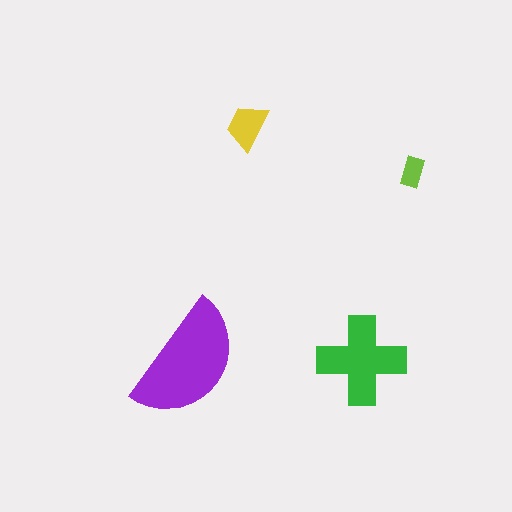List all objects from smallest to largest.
The lime rectangle, the yellow trapezoid, the green cross, the purple semicircle.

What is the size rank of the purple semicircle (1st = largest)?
1st.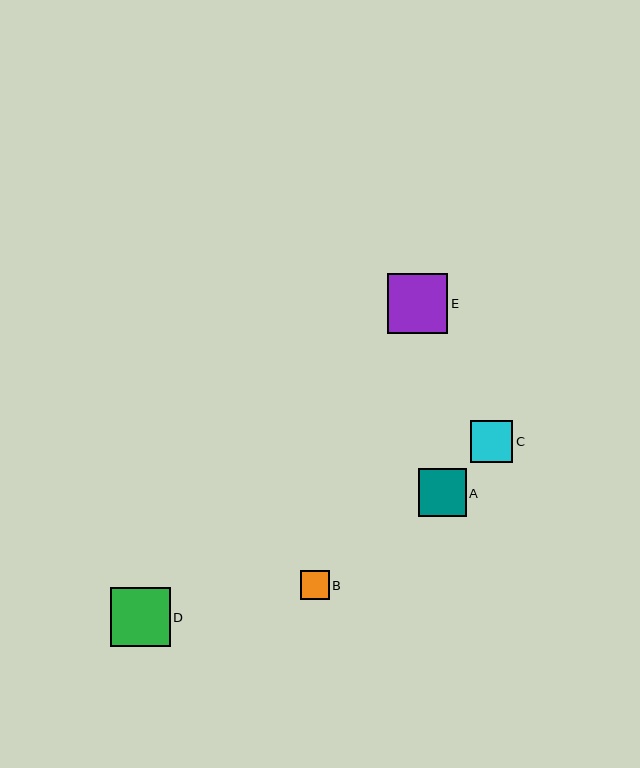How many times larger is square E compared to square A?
Square E is approximately 1.3 times the size of square A.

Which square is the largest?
Square E is the largest with a size of approximately 60 pixels.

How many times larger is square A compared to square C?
Square A is approximately 1.1 times the size of square C.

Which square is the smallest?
Square B is the smallest with a size of approximately 29 pixels.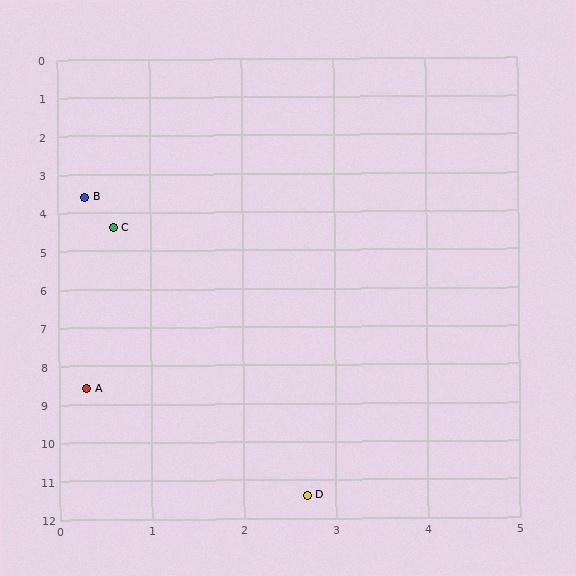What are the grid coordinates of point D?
Point D is at approximately (2.7, 11.4).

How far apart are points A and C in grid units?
Points A and C are about 4.2 grid units apart.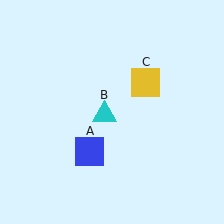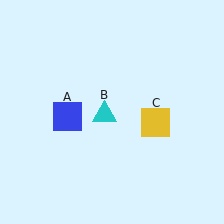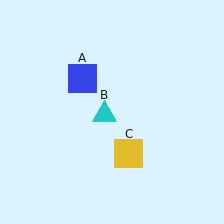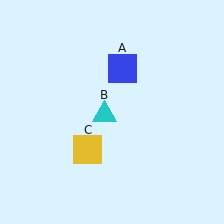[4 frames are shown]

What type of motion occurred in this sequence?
The blue square (object A), yellow square (object C) rotated clockwise around the center of the scene.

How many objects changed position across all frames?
2 objects changed position: blue square (object A), yellow square (object C).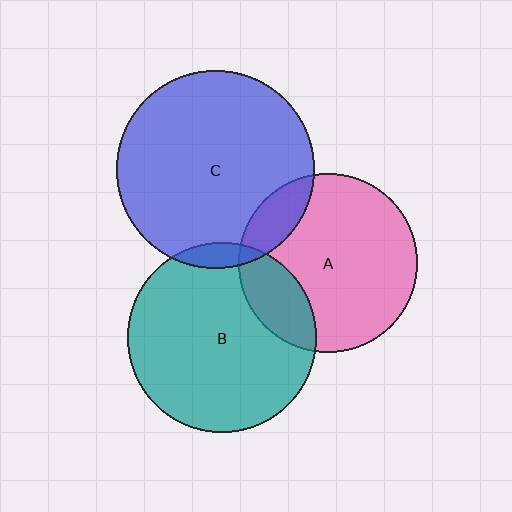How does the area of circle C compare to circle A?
Approximately 1.2 times.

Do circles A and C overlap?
Yes.